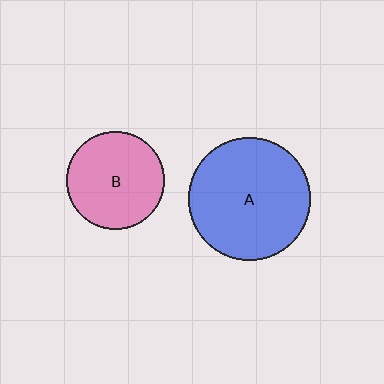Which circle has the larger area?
Circle A (blue).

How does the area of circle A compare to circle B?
Approximately 1.5 times.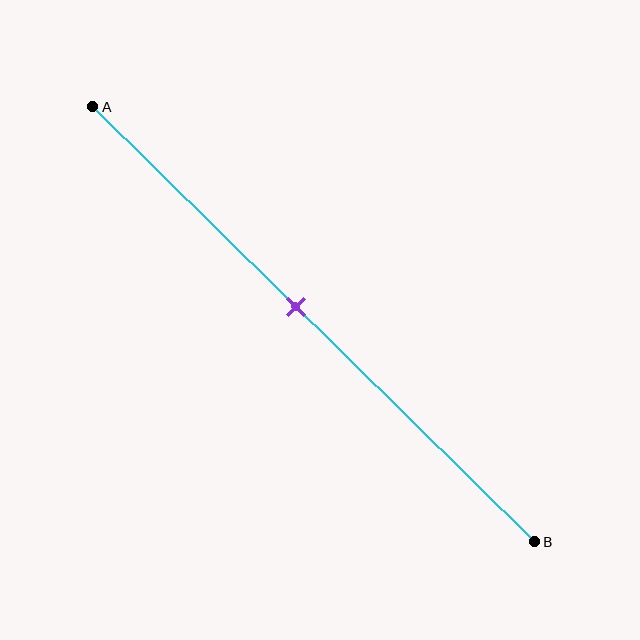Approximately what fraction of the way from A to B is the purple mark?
The purple mark is approximately 45% of the way from A to B.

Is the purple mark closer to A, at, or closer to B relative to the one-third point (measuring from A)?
The purple mark is closer to point B than the one-third point of segment AB.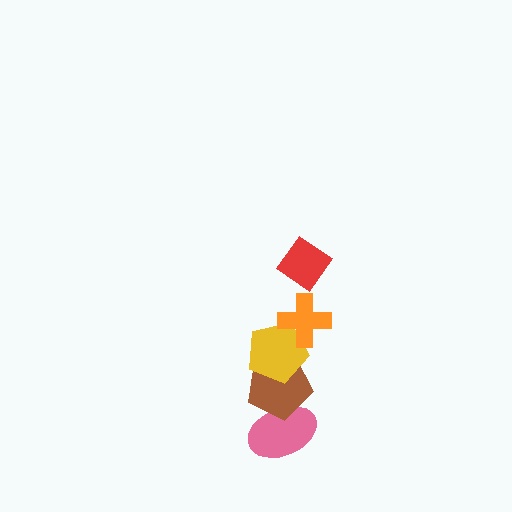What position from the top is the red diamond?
The red diamond is 1st from the top.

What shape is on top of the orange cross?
The red diamond is on top of the orange cross.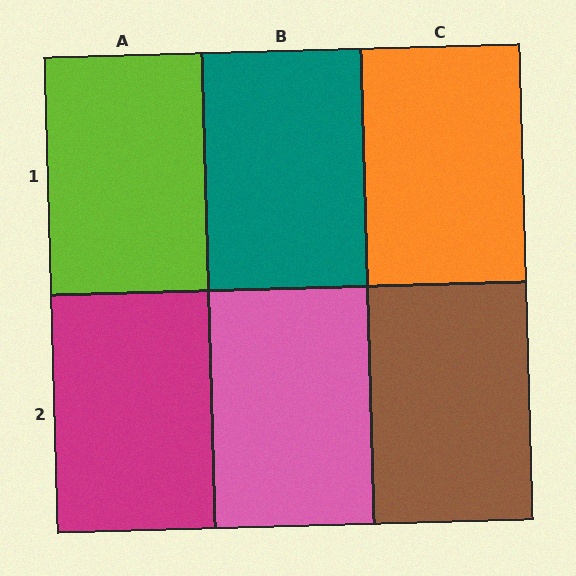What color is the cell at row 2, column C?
Brown.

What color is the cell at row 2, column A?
Magenta.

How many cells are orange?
1 cell is orange.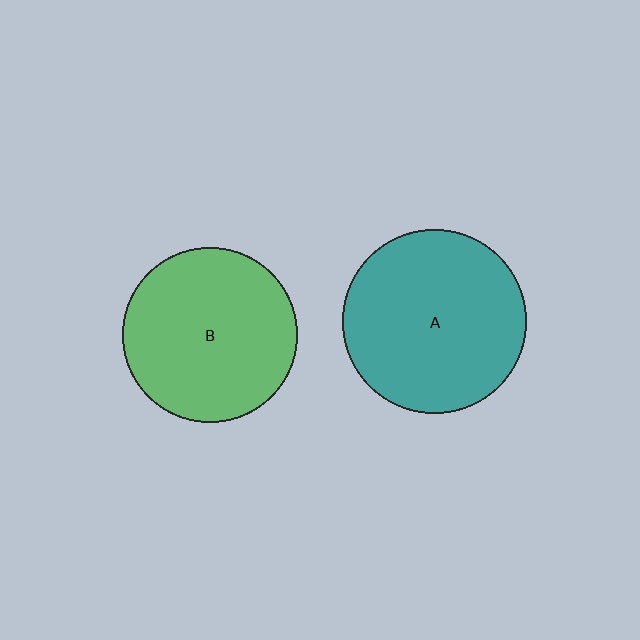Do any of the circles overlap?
No, none of the circles overlap.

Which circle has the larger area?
Circle A (teal).